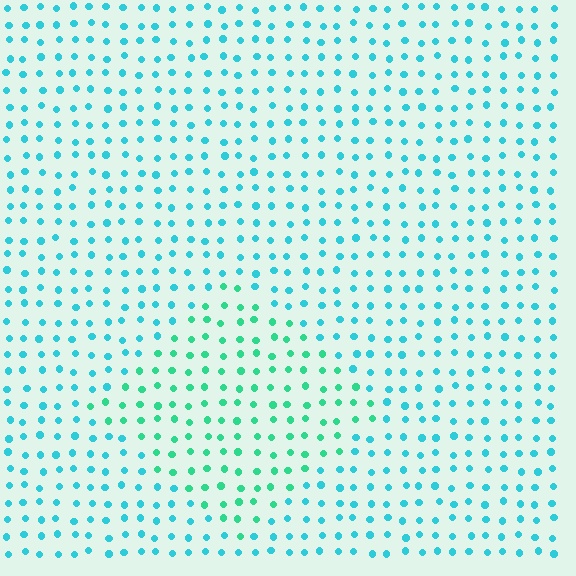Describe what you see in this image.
The image is filled with small cyan elements in a uniform arrangement. A diamond-shaped region is visible where the elements are tinted to a slightly different hue, forming a subtle color boundary.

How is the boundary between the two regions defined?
The boundary is defined purely by a slight shift in hue (about 32 degrees). Spacing, size, and orientation are identical on both sides.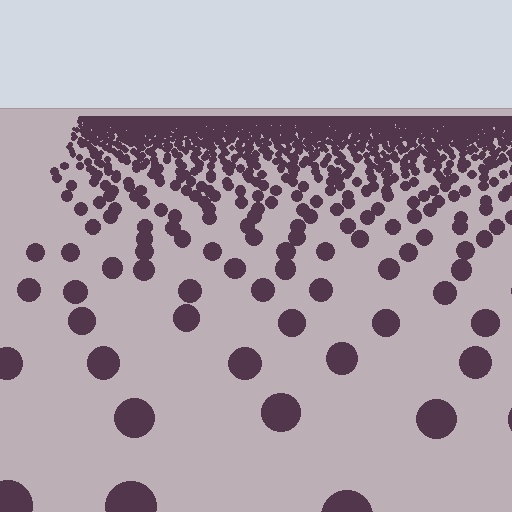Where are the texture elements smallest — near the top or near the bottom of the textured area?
Near the top.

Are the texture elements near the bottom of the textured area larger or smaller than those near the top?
Larger. Near the bottom, elements are closer to the viewer and appear at a bigger on-screen size.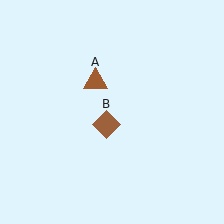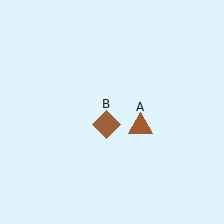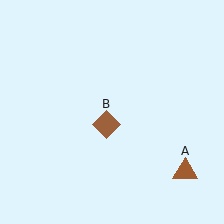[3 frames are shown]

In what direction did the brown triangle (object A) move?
The brown triangle (object A) moved down and to the right.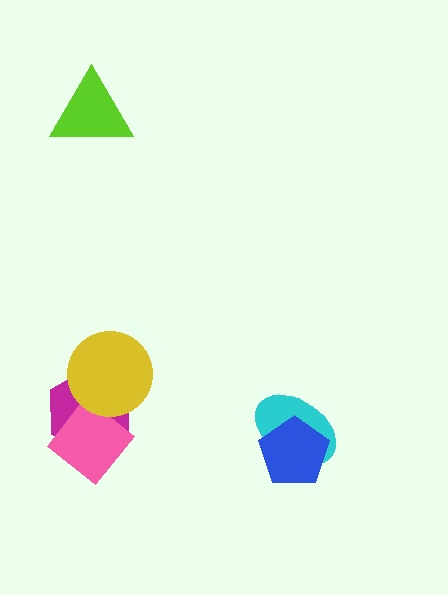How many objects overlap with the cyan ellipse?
1 object overlaps with the cyan ellipse.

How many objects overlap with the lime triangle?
0 objects overlap with the lime triangle.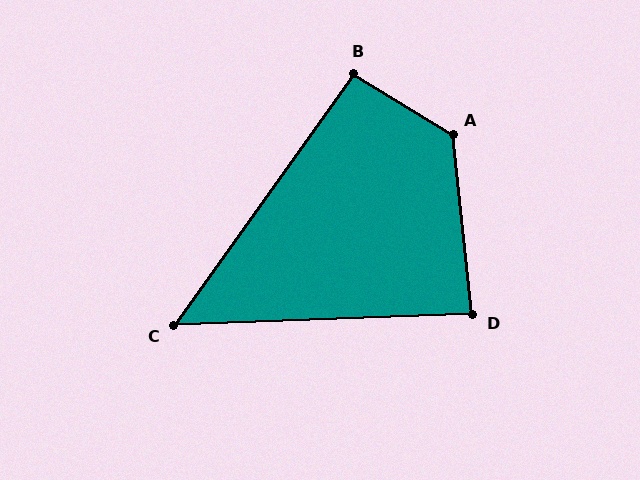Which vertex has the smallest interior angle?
C, at approximately 52 degrees.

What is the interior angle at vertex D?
Approximately 86 degrees (approximately right).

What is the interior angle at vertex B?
Approximately 94 degrees (approximately right).